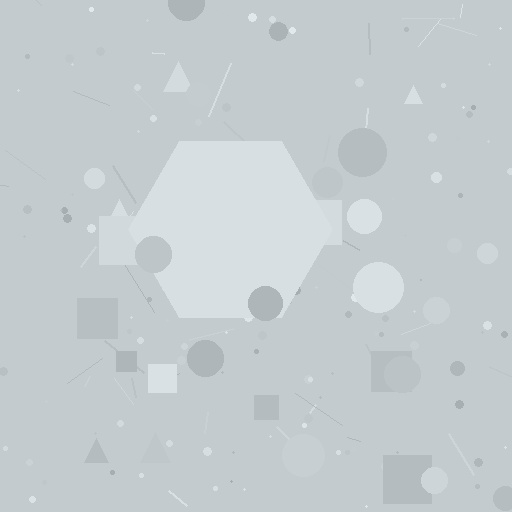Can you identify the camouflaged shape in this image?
The camouflaged shape is a hexagon.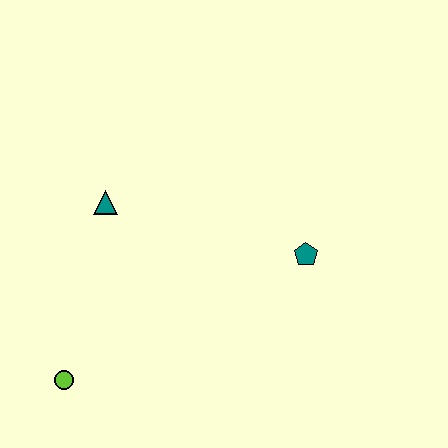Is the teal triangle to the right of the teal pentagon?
No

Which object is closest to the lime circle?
The teal triangle is closest to the lime circle.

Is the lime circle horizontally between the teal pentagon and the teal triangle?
No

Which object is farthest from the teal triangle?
The teal pentagon is farthest from the teal triangle.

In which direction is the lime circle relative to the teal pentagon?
The lime circle is to the left of the teal pentagon.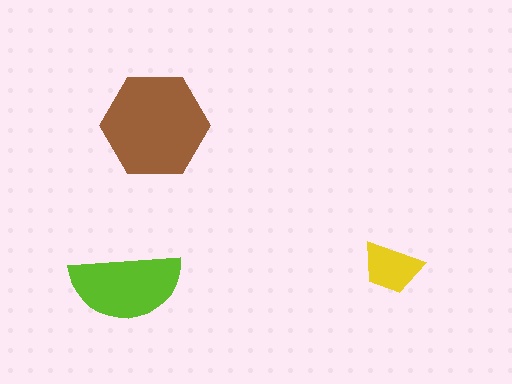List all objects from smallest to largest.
The yellow trapezoid, the lime semicircle, the brown hexagon.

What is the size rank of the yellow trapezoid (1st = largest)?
3rd.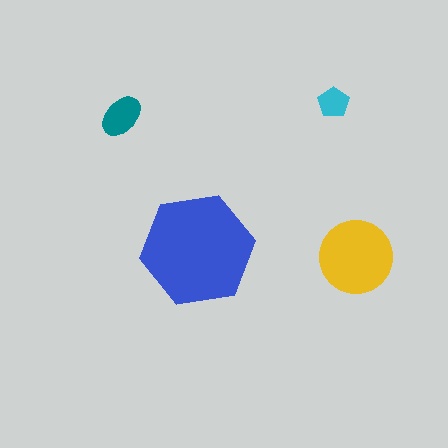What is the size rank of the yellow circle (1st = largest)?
2nd.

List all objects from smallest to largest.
The cyan pentagon, the teal ellipse, the yellow circle, the blue hexagon.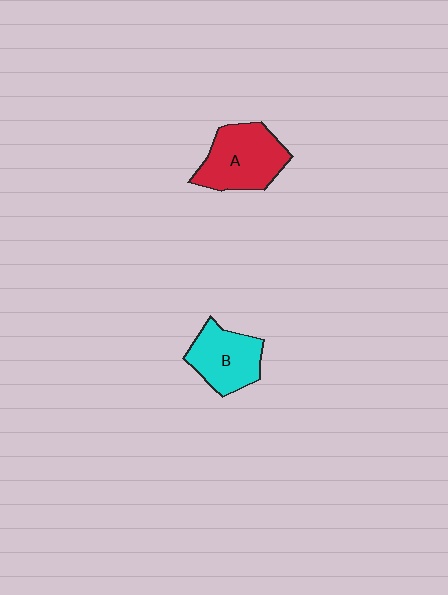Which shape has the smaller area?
Shape B (cyan).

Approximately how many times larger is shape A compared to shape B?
Approximately 1.2 times.